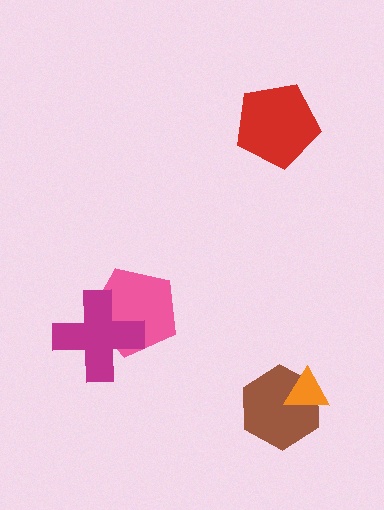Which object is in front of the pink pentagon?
The magenta cross is in front of the pink pentagon.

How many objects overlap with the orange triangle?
1 object overlaps with the orange triangle.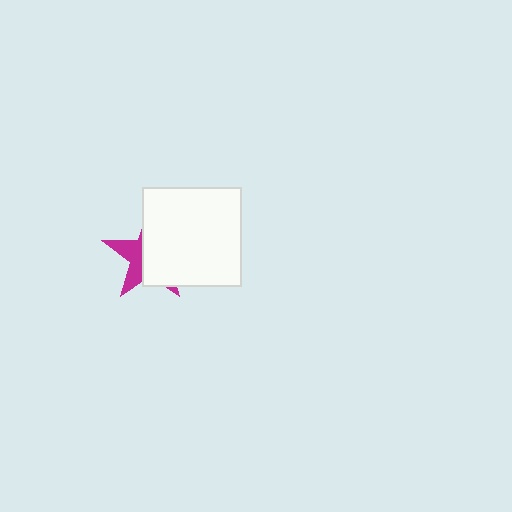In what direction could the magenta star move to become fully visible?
The magenta star could move left. That would shift it out from behind the white square entirely.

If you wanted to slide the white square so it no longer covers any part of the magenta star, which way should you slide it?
Slide it right — that is the most direct way to separate the two shapes.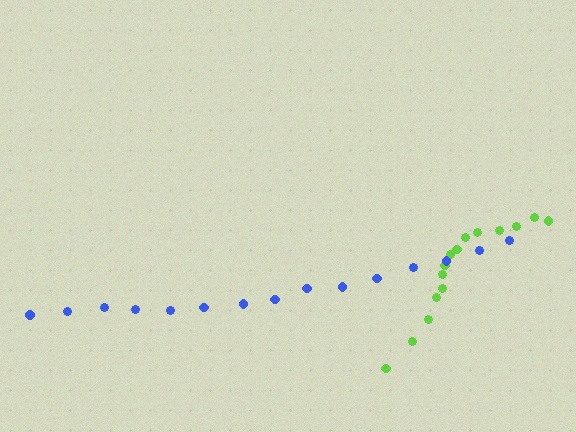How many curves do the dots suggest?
There are 2 distinct paths.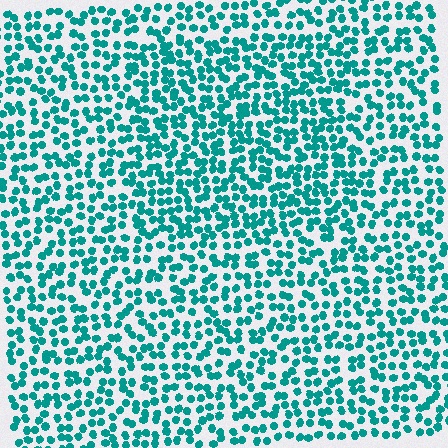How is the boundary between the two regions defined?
The boundary is defined by a change in element density (approximately 1.4x ratio). All elements are the same color, size, and shape.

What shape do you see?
I see a rectangle.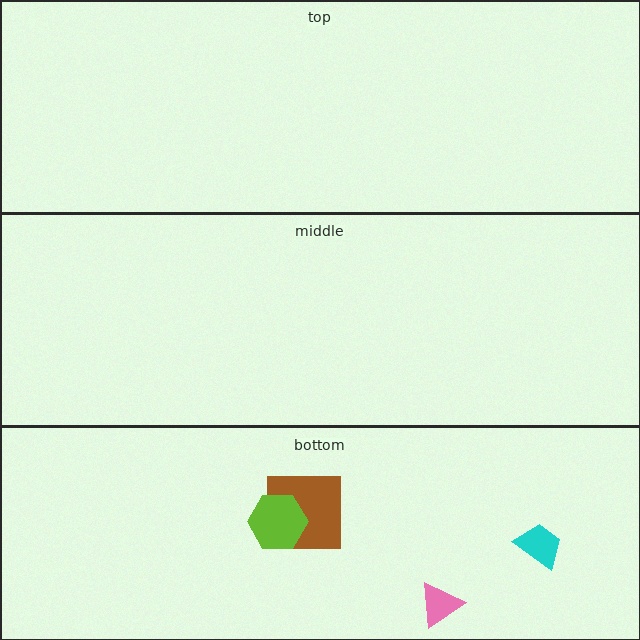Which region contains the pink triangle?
The bottom region.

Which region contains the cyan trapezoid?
The bottom region.